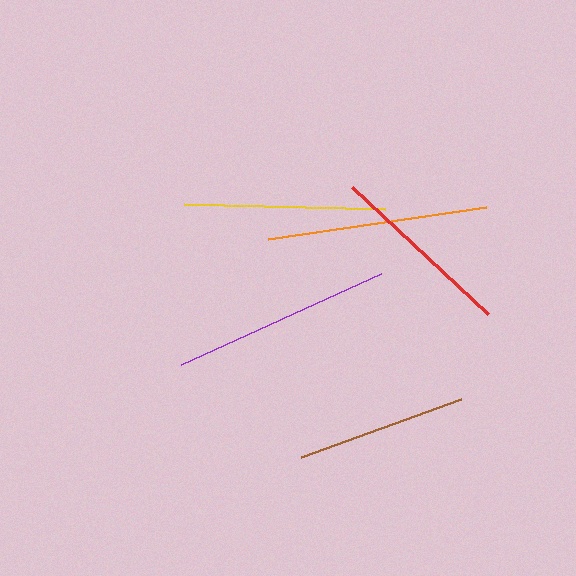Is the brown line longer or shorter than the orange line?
The orange line is longer than the brown line.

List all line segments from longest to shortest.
From longest to shortest: orange, purple, yellow, red, brown.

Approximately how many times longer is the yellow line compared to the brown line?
The yellow line is approximately 1.2 times the length of the brown line.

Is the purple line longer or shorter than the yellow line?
The purple line is longer than the yellow line.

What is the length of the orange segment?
The orange segment is approximately 220 pixels long.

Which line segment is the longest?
The orange line is the longest at approximately 220 pixels.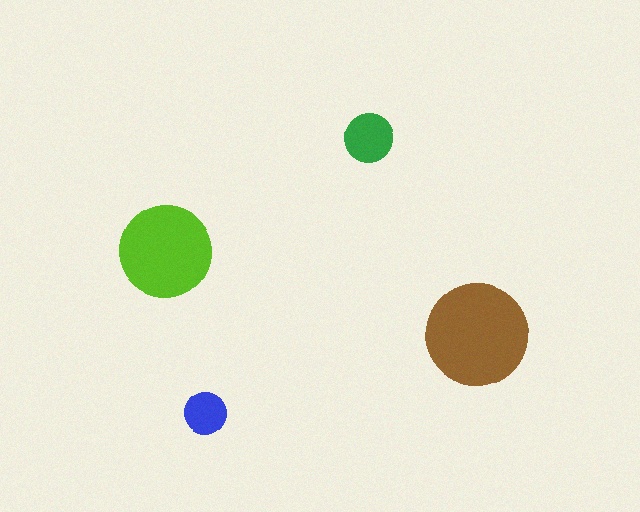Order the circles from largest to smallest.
the brown one, the lime one, the green one, the blue one.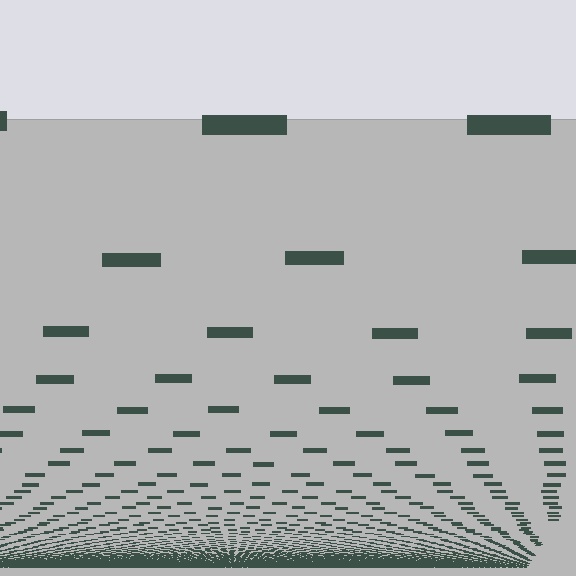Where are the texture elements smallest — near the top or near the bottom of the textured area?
Near the bottom.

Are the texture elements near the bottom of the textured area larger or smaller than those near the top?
Smaller. The gradient is inverted — elements near the bottom are smaller and denser.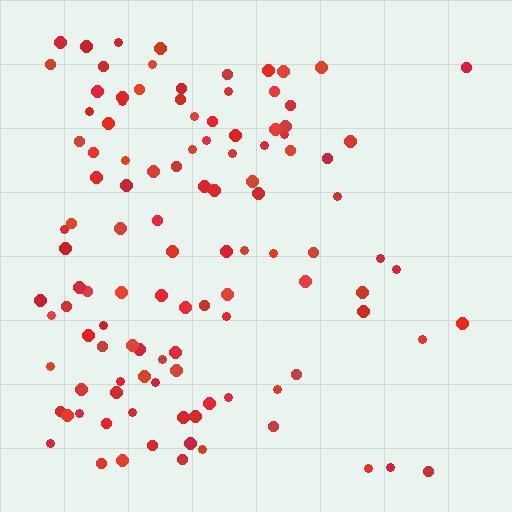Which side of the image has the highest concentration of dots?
The left.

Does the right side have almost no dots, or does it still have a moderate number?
Still a moderate number, just noticeably fewer than the left.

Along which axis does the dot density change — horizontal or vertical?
Horizontal.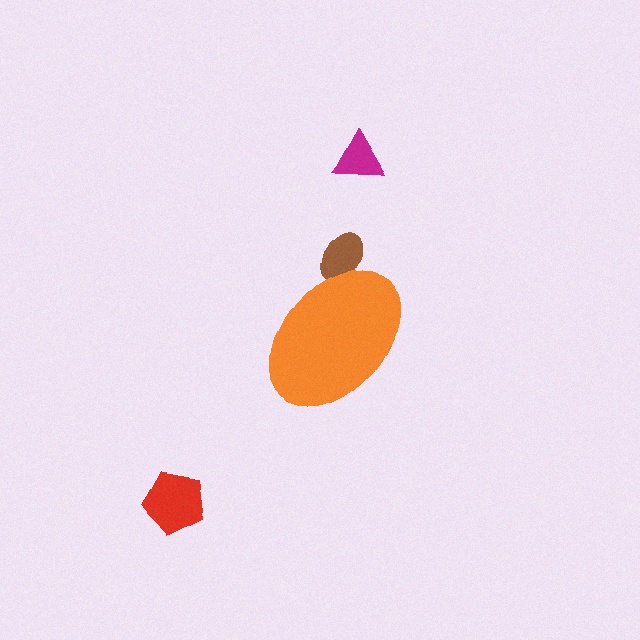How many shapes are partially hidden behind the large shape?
1 shape is partially hidden.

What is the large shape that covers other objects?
An orange ellipse.